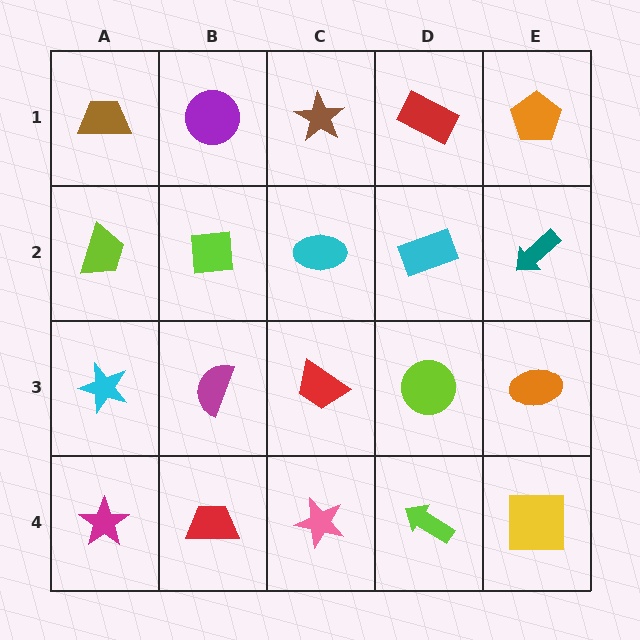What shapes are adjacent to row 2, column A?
A brown trapezoid (row 1, column A), a cyan star (row 3, column A), a lime square (row 2, column B).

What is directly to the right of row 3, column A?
A magenta semicircle.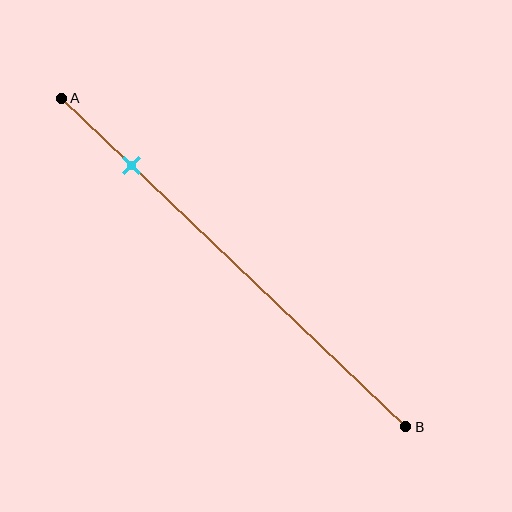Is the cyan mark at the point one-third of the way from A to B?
No, the mark is at about 20% from A, not at the 33% one-third point.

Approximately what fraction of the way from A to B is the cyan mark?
The cyan mark is approximately 20% of the way from A to B.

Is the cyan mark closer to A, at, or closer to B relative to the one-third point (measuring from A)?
The cyan mark is closer to point A than the one-third point of segment AB.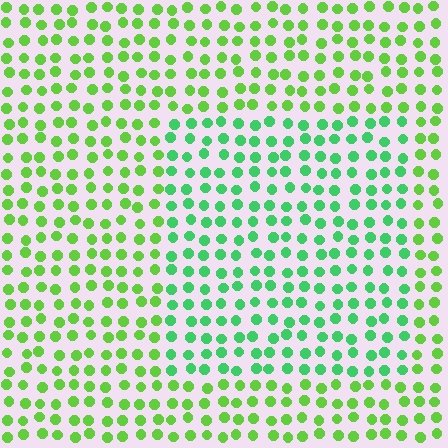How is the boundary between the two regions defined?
The boundary is defined purely by a slight shift in hue (about 32 degrees). Spacing, size, and orientation are identical on both sides.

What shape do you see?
I see a rectangle.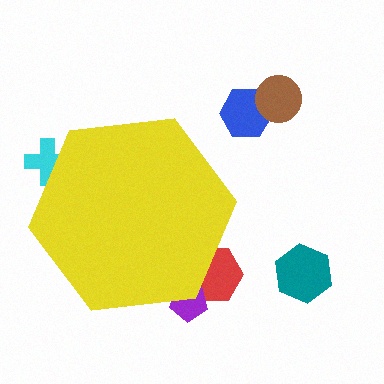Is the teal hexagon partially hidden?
No, the teal hexagon is fully visible.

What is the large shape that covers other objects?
A yellow hexagon.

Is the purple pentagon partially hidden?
Yes, the purple pentagon is partially hidden behind the yellow hexagon.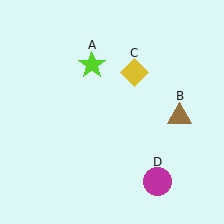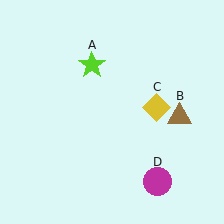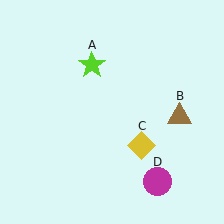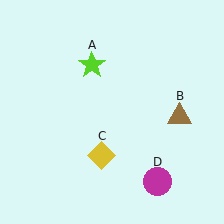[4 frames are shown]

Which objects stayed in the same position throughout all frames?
Lime star (object A) and brown triangle (object B) and magenta circle (object D) remained stationary.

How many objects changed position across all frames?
1 object changed position: yellow diamond (object C).